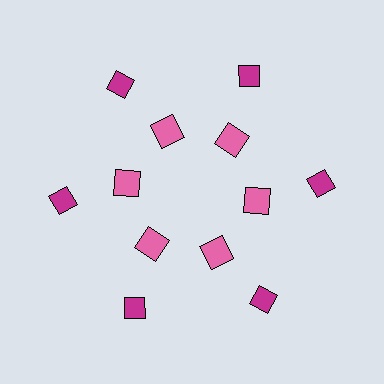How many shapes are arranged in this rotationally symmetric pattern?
There are 12 shapes, arranged in 6 groups of 2.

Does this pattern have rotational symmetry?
Yes, this pattern has 6-fold rotational symmetry. It looks the same after rotating 60 degrees around the center.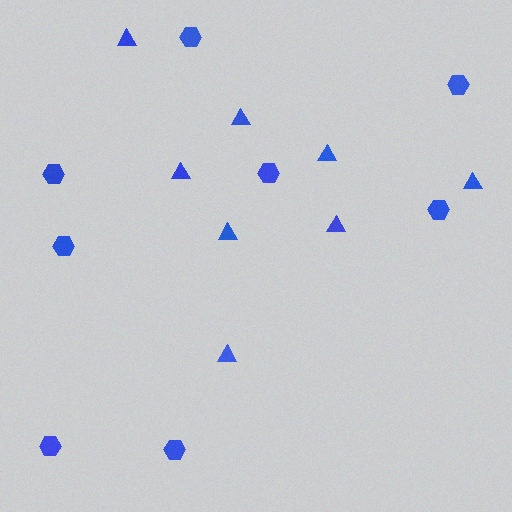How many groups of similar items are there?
There are 2 groups: one group of hexagons (8) and one group of triangles (8).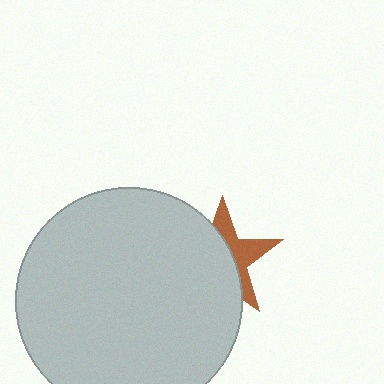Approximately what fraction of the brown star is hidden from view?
Roughly 61% of the brown star is hidden behind the light gray circle.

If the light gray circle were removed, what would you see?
You would see the complete brown star.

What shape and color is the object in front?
The object in front is a light gray circle.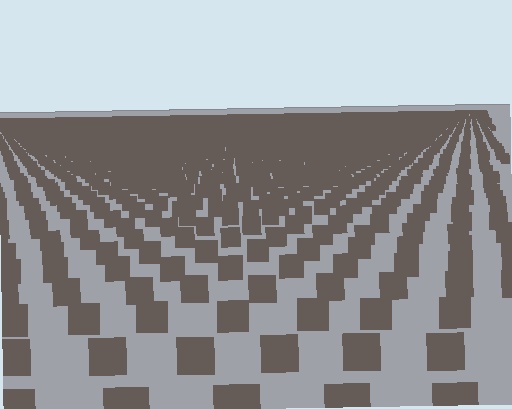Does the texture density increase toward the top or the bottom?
Density increases toward the top.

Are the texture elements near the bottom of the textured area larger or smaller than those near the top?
Larger. Near the bottom, elements are closer to the viewer and appear at a bigger on-screen size.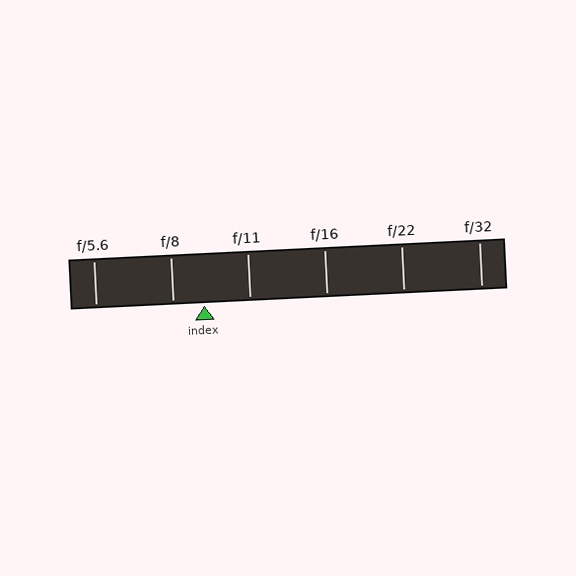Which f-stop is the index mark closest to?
The index mark is closest to f/8.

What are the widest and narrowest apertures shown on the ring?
The widest aperture shown is f/5.6 and the narrowest is f/32.